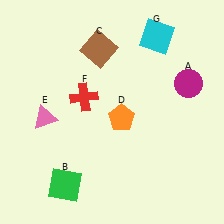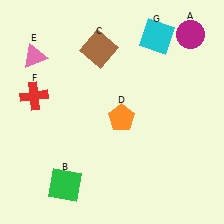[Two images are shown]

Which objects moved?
The objects that moved are: the magenta circle (A), the pink triangle (E), the red cross (F).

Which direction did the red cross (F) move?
The red cross (F) moved left.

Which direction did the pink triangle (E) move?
The pink triangle (E) moved up.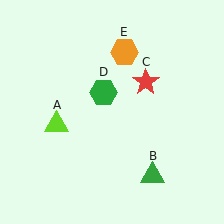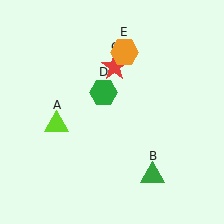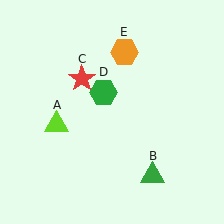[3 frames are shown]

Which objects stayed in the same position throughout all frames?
Lime triangle (object A) and green triangle (object B) and green hexagon (object D) and orange hexagon (object E) remained stationary.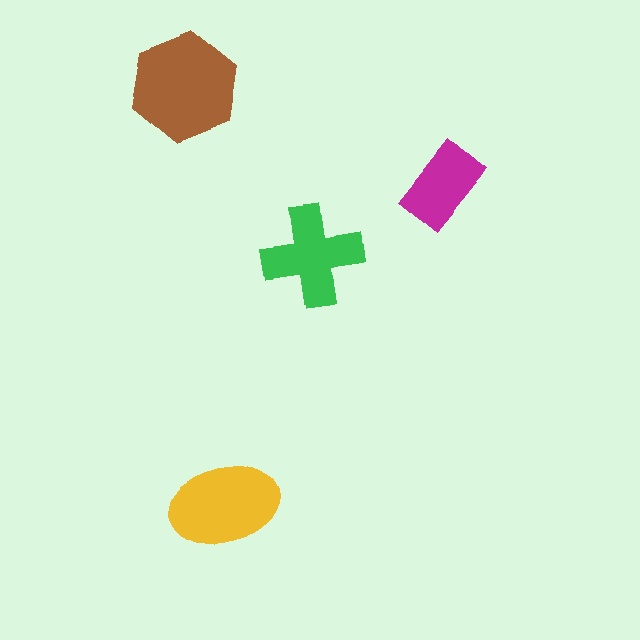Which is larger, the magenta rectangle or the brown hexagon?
The brown hexagon.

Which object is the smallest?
The magenta rectangle.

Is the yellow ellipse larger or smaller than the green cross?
Larger.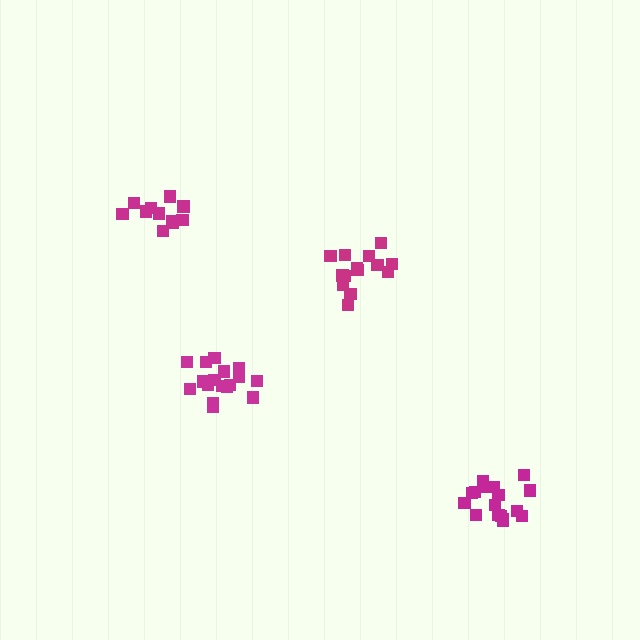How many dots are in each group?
Group 1: 15 dots, Group 2: 11 dots, Group 3: 17 dots, Group 4: 17 dots (60 total).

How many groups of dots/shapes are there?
There are 4 groups.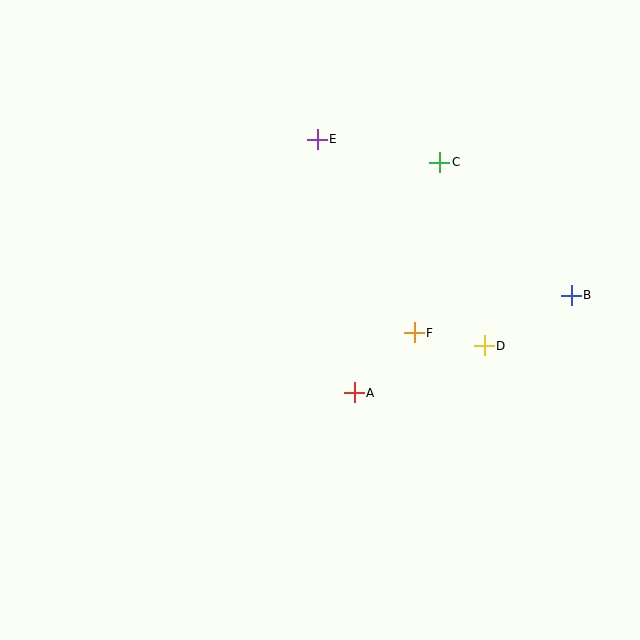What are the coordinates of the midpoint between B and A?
The midpoint between B and A is at (463, 344).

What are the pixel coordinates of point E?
Point E is at (317, 139).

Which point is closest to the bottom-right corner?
Point D is closest to the bottom-right corner.